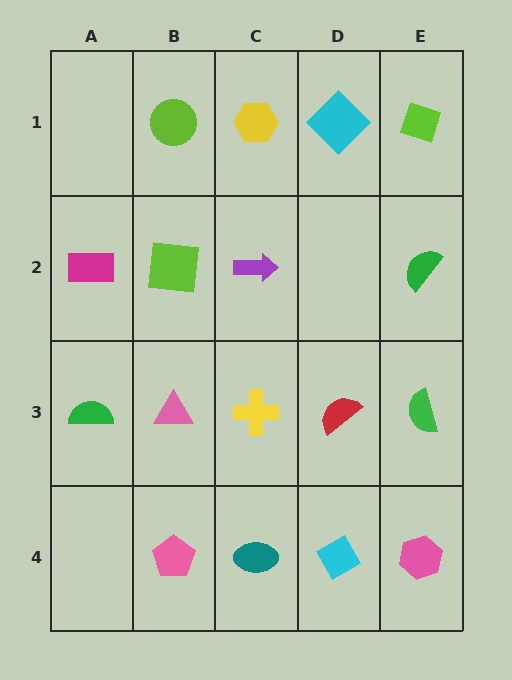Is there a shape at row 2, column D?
No, that cell is empty.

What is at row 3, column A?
A green semicircle.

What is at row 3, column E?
A green semicircle.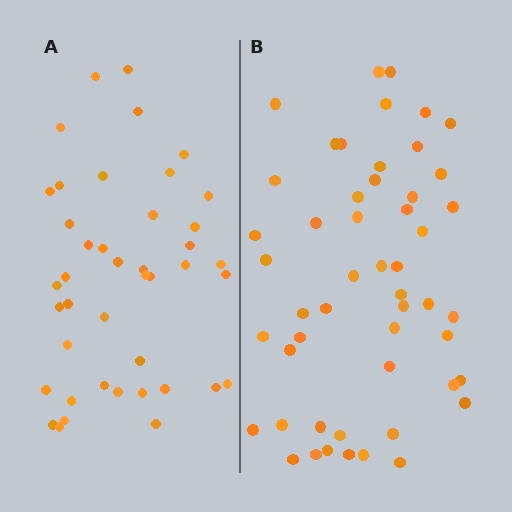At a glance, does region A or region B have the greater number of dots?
Region B (the right region) has more dots.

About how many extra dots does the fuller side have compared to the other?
Region B has roughly 8 or so more dots than region A.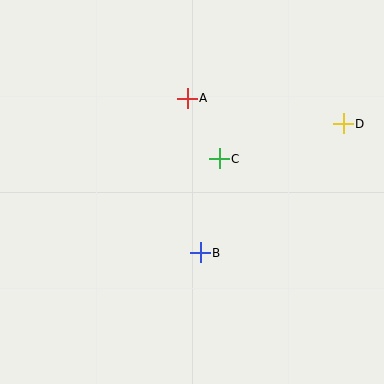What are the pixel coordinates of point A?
Point A is at (187, 98).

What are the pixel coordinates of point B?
Point B is at (200, 253).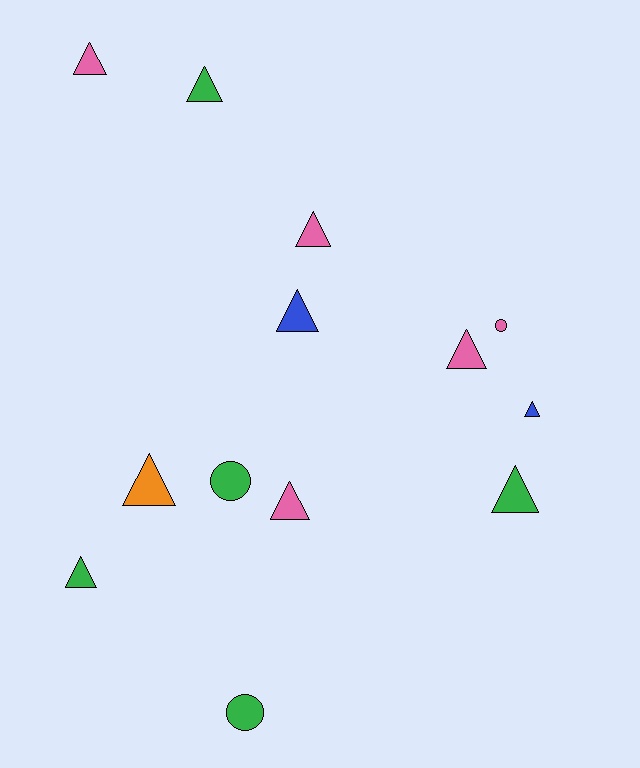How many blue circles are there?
There are no blue circles.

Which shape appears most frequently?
Triangle, with 10 objects.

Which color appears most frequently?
Green, with 5 objects.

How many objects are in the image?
There are 13 objects.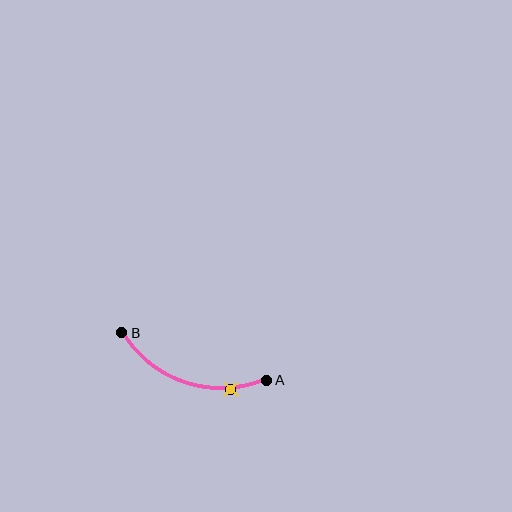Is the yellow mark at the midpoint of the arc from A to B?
No. The yellow mark lies on the arc but is closer to endpoint A. The arc midpoint would be at the point on the curve equidistant along the arc from both A and B.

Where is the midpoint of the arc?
The arc midpoint is the point on the curve farthest from the straight line joining A and B. It sits below that line.